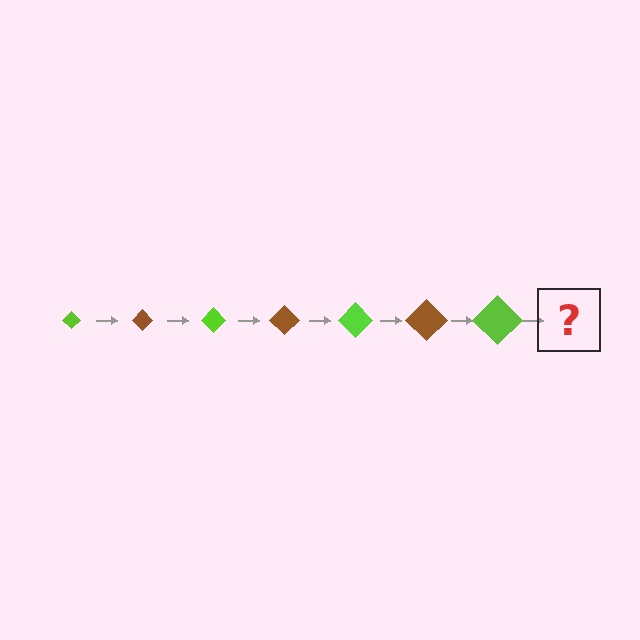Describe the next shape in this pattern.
It should be a brown diamond, larger than the previous one.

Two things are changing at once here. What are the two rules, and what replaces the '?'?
The two rules are that the diamond grows larger each step and the color cycles through lime and brown. The '?' should be a brown diamond, larger than the previous one.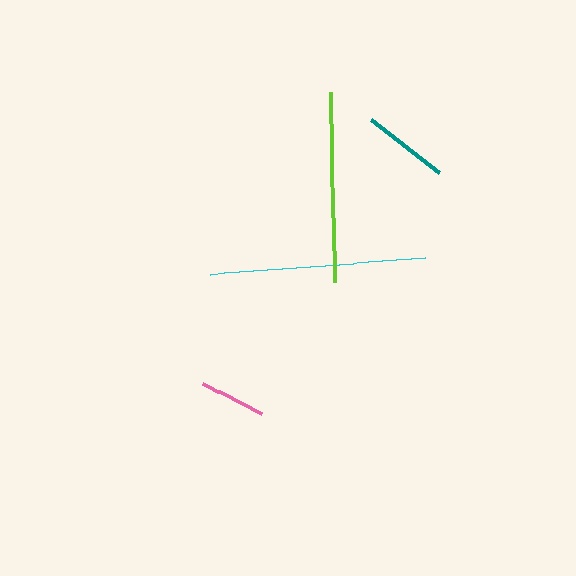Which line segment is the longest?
The cyan line is the longest at approximately 216 pixels.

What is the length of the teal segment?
The teal segment is approximately 86 pixels long.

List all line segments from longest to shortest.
From longest to shortest: cyan, lime, teal, pink.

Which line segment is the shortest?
The pink line is the shortest at approximately 67 pixels.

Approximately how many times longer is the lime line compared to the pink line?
The lime line is approximately 2.8 times the length of the pink line.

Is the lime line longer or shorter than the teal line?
The lime line is longer than the teal line.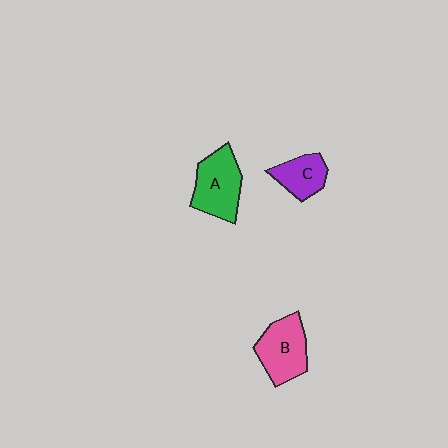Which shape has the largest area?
Shape A (green).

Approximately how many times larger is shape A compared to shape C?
Approximately 1.5 times.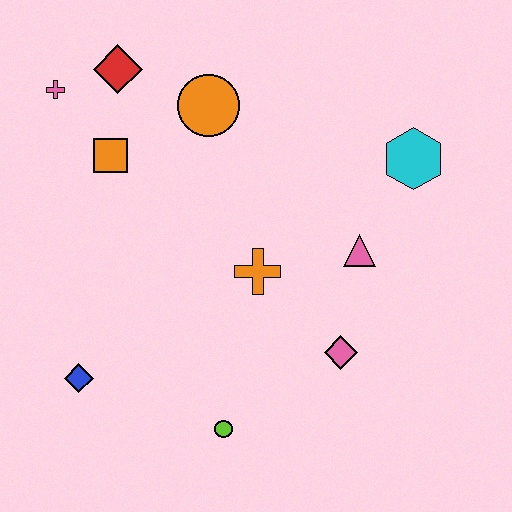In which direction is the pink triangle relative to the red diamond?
The pink triangle is to the right of the red diamond.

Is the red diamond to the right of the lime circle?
No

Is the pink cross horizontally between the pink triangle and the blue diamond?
No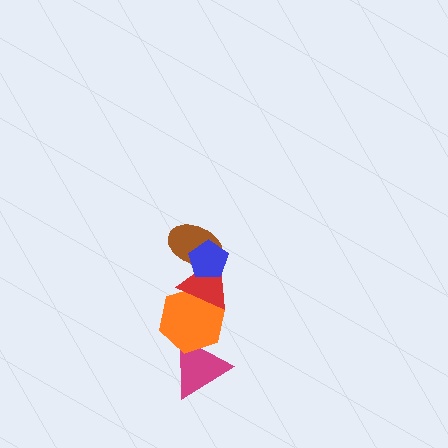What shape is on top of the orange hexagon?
The red triangle is on top of the orange hexagon.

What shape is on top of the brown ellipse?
The blue pentagon is on top of the brown ellipse.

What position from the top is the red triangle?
The red triangle is 3rd from the top.